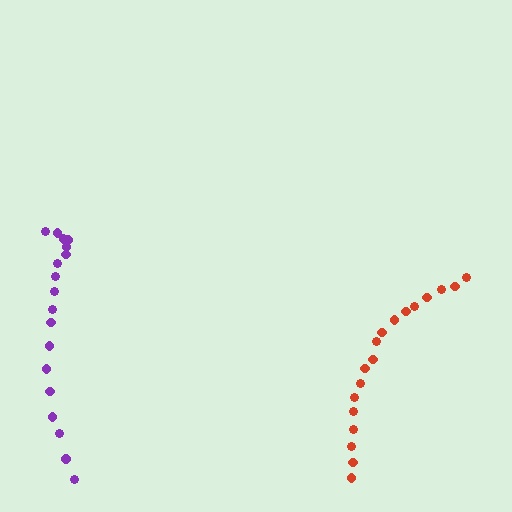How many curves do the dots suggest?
There are 2 distinct paths.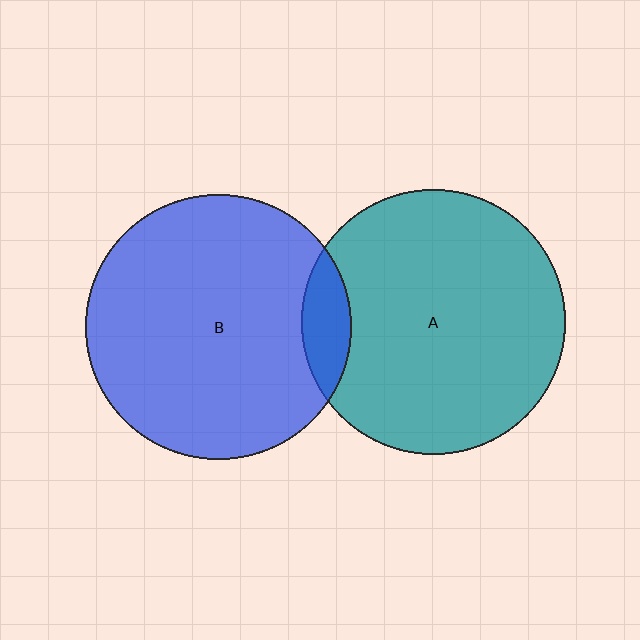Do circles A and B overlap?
Yes.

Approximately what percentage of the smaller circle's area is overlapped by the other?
Approximately 10%.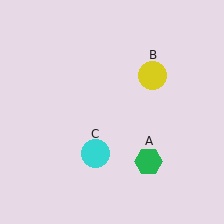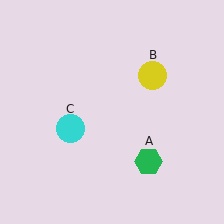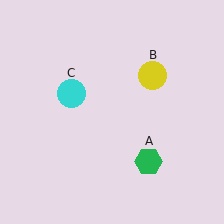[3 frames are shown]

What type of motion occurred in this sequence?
The cyan circle (object C) rotated clockwise around the center of the scene.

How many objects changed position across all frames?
1 object changed position: cyan circle (object C).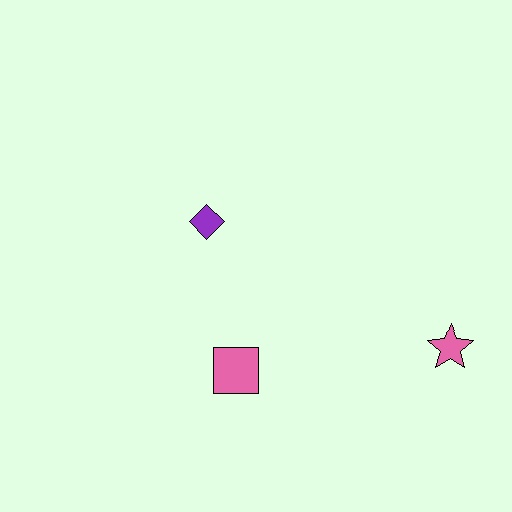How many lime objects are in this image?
There are no lime objects.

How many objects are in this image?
There are 3 objects.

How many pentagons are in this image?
There are no pentagons.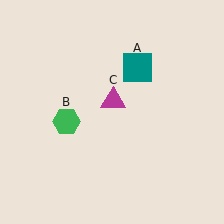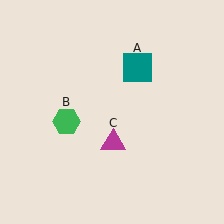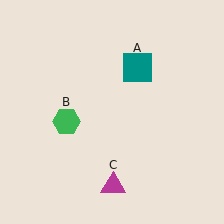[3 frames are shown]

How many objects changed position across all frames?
1 object changed position: magenta triangle (object C).